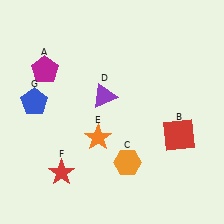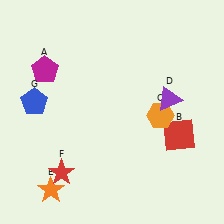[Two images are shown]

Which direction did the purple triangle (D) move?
The purple triangle (D) moved right.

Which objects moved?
The objects that moved are: the orange hexagon (C), the purple triangle (D), the orange star (E).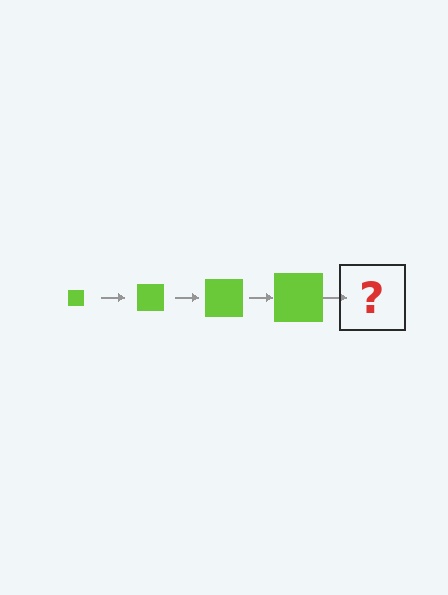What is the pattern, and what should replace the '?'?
The pattern is that the square gets progressively larger each step. The '?' should be a lime square, larger than the previous one.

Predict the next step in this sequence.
The next step is a lime square, larger than the previous one.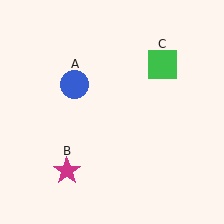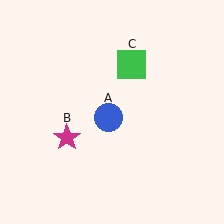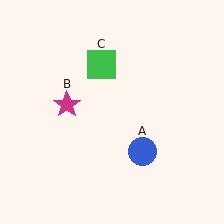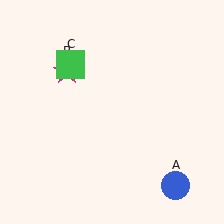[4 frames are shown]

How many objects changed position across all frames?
3 objects changed position: blue circle (object A), magenta star (object B), green square (object C).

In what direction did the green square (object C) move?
The green square (object C) moved left.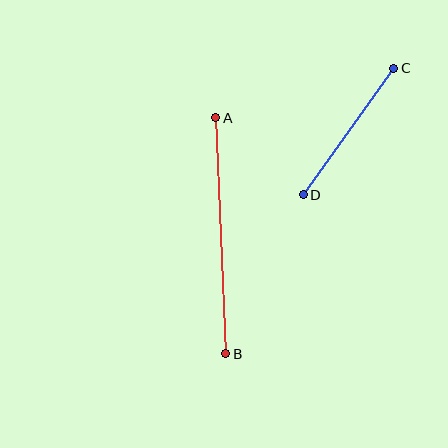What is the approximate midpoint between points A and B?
The midpoint is at approximately (221, 236) pixels.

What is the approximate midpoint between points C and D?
The midpoint is at approximately (349, 131) pixels.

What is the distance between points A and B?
The distance is approximately 236 pixels.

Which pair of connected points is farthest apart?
Points A and B are farthest apart.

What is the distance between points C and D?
The distance is approximately 155 pixels.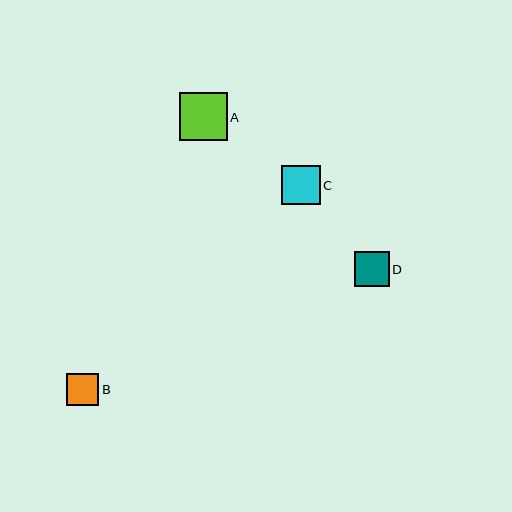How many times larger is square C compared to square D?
Square C is approximately 1.1 times the size of square D.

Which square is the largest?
Square A is the largest with a size of approximately 48 pixels.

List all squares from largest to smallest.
From largest to smallest: A, C, D, B.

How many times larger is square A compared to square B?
Square A is approximately 1.5 times the size of square B.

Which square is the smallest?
Square B is the smallest with a size of approximately 33 pixels.